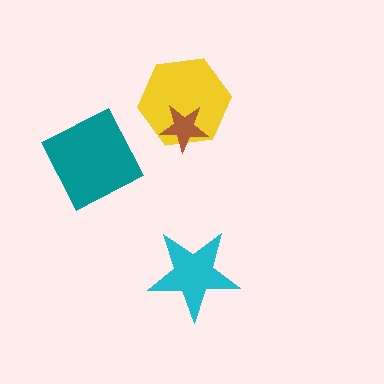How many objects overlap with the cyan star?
0 objects overlap with the cyan star.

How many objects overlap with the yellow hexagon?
1 object overlaps with the yellow hexagon.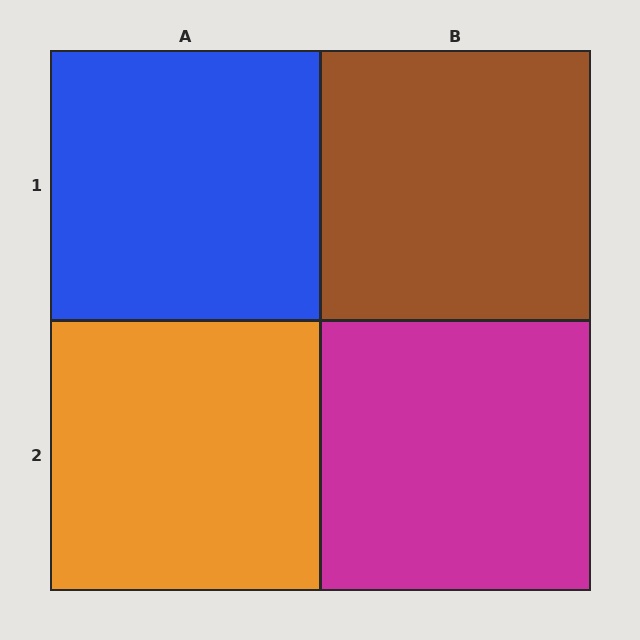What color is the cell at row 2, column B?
Magenta.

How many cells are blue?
1 cell is blue.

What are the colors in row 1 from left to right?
Blue, brown.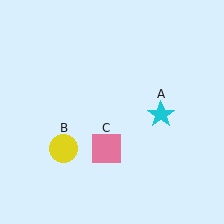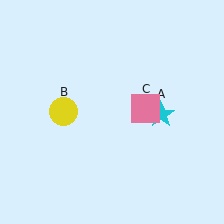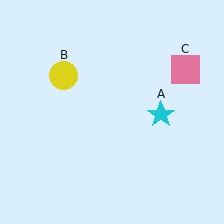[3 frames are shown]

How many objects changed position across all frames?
2 objects changed position: yellow circle (object B), pink square (object C).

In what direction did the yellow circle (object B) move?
The yellow circle (object B) moved up.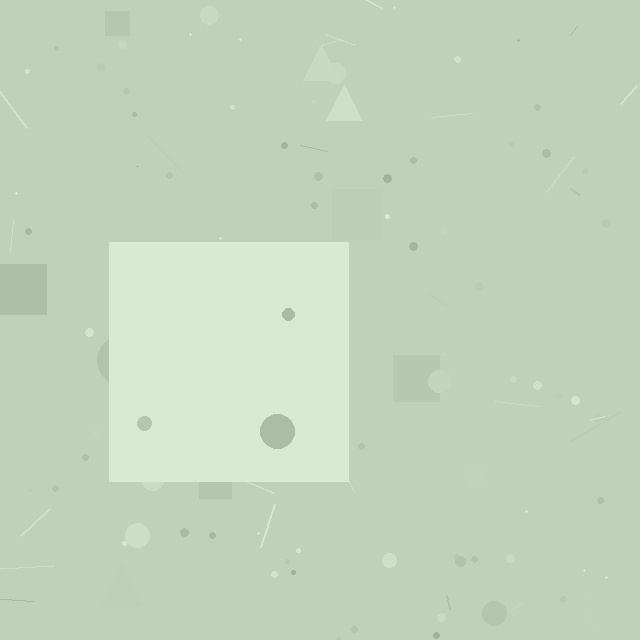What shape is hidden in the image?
A square is hidden in the image.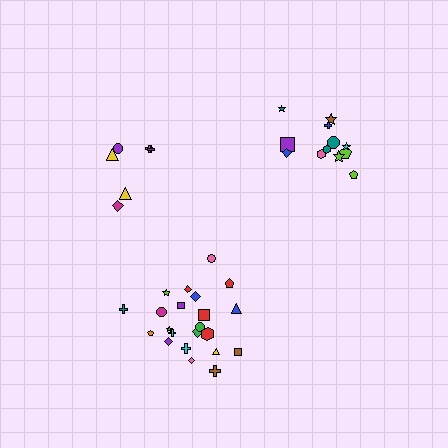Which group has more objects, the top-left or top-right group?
The top-right group.